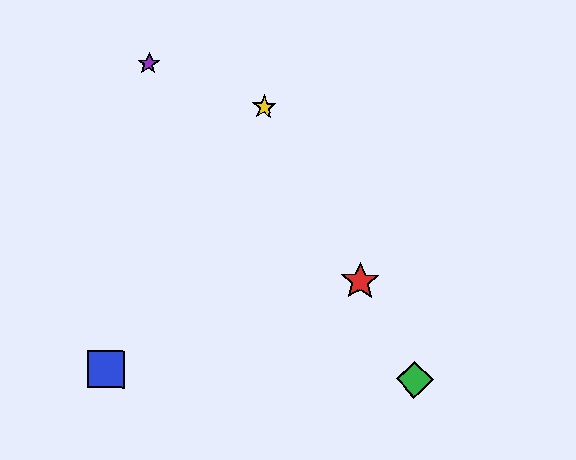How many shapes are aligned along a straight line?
3 shapes (the red star, the green diamond, the yellow star) are aligned along a straight line.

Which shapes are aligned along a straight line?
The red star, the green diamond, the yellow star are aligned along a straight line.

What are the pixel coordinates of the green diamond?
The green diamond is at (414, 380).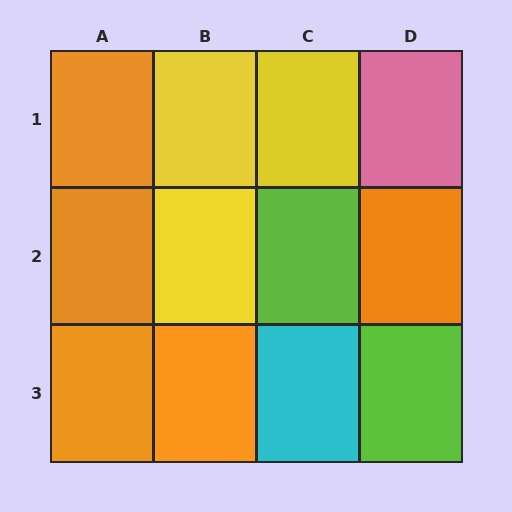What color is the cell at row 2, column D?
Orange.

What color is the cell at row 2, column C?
Lime.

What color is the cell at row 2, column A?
Orange.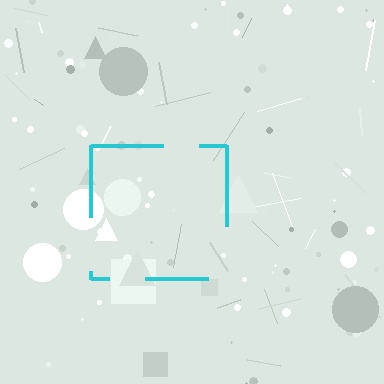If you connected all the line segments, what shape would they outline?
They would outline a square.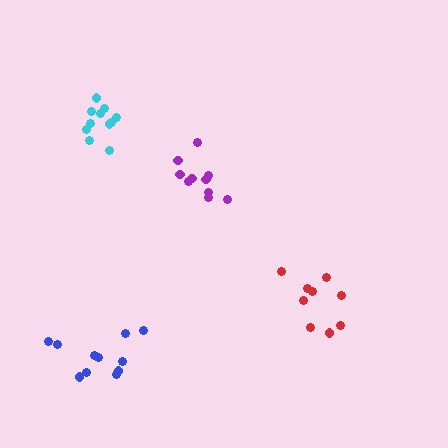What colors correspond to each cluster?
The clusters are colored: blue, red, purple, cyan.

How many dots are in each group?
Group 1: 11 dots, Group 2: 9 dots, Group 3: 10 dots, Group 4: 11 dots (41 total).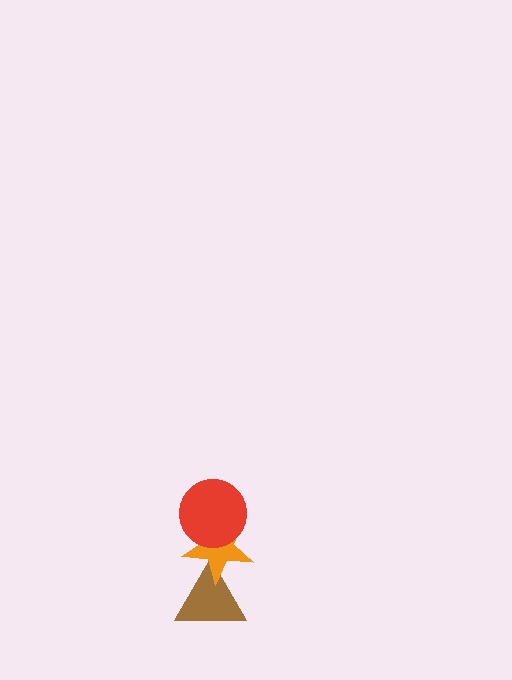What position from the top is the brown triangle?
The brown triangle is 3rd from the top.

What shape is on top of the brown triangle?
The orange star is on top of the brown triangle.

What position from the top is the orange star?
The orange star is 2nd from the top.